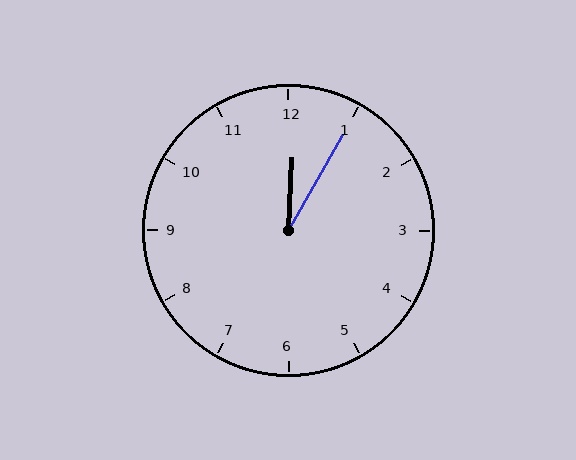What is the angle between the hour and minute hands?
Approximately 28 degrees.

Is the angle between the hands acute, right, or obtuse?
It is acute.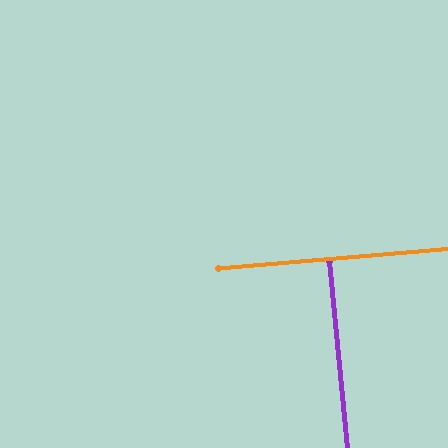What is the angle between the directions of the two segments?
Approximately 89 degrees.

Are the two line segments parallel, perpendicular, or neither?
Perpendicular — they meet at approximately 89°.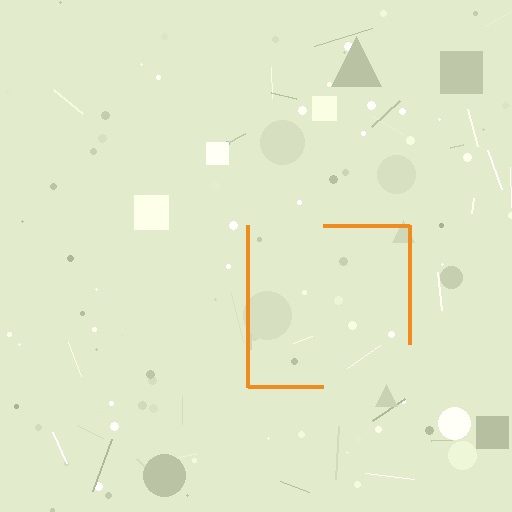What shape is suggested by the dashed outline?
The dashed outline suggests a square.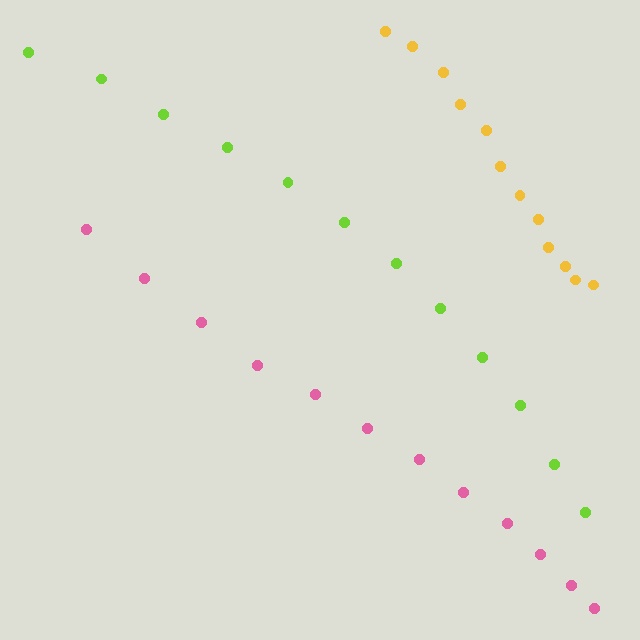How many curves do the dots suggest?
There are 3 distinct paths.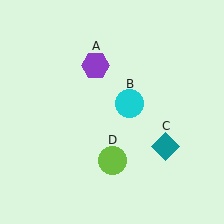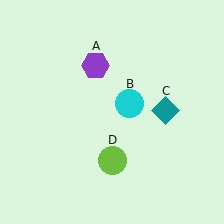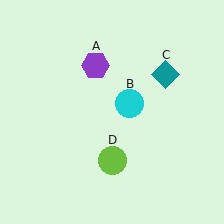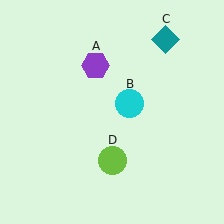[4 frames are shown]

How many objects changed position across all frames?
1 object changed position: teal diamond (object C).